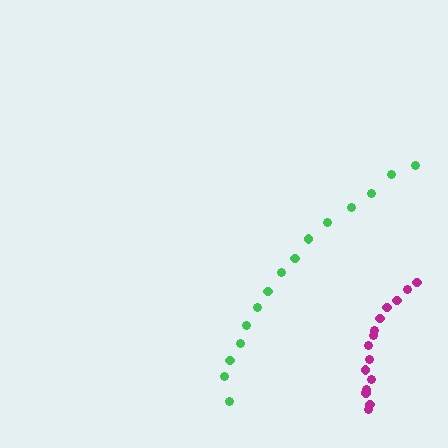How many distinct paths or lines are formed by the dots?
There are 2 distinct paths.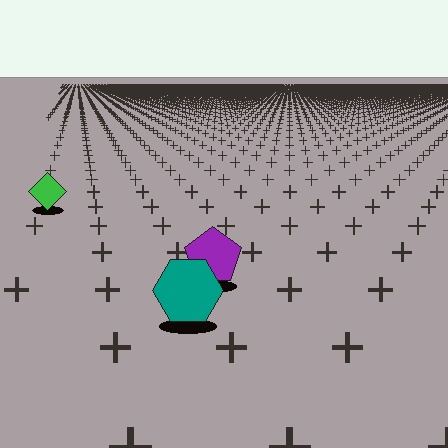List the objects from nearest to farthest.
From nearest to farthest: the teal hexagon, the purple pentagon, the green diamond.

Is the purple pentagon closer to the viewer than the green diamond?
Yes. The purple pentagon is closer — you can tell from the texture gradient: the ground texture is coarser near it.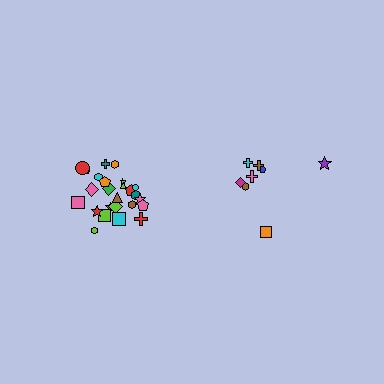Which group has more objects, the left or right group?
The left group.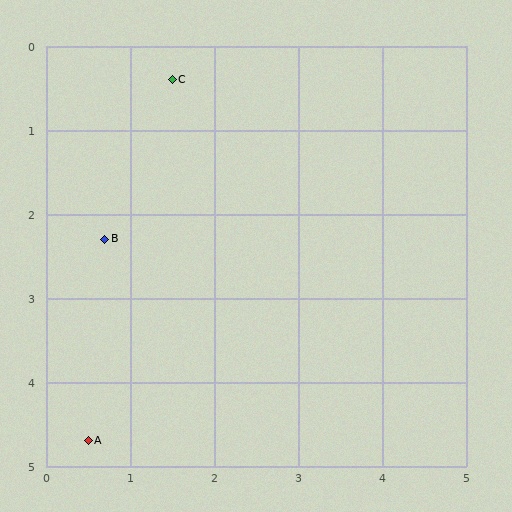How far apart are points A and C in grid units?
Points A and C are about 4.4 grid units apart.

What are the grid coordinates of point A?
Point A is at approximately (0.5, 4.7).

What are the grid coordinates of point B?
Point B is at approximately (0.7, 2.3).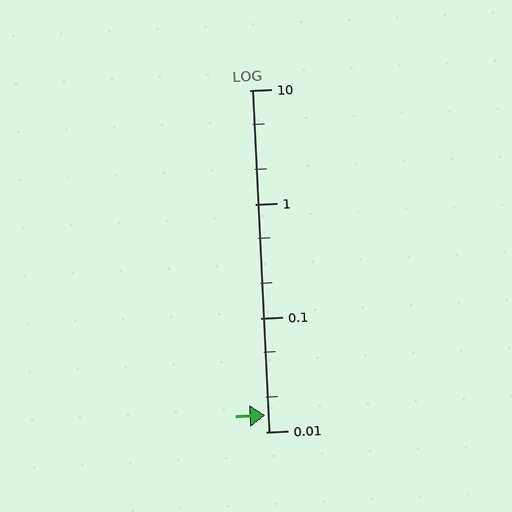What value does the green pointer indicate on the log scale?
The pointer indicates approximately 0.014.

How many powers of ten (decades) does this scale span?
The scale spans 3 decades, from 0.01 to 10.